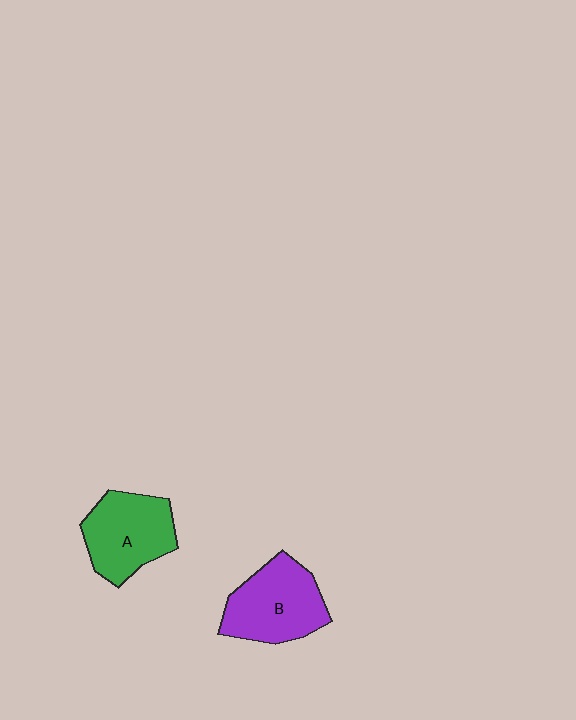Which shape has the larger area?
Shape B (purple).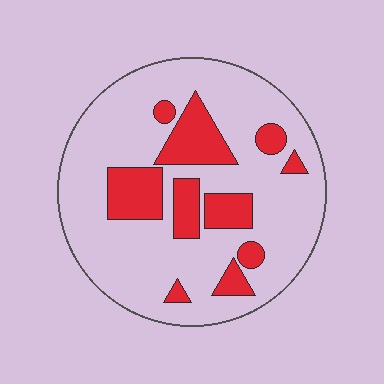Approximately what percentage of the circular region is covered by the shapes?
Approximately 25%.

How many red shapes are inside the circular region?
10.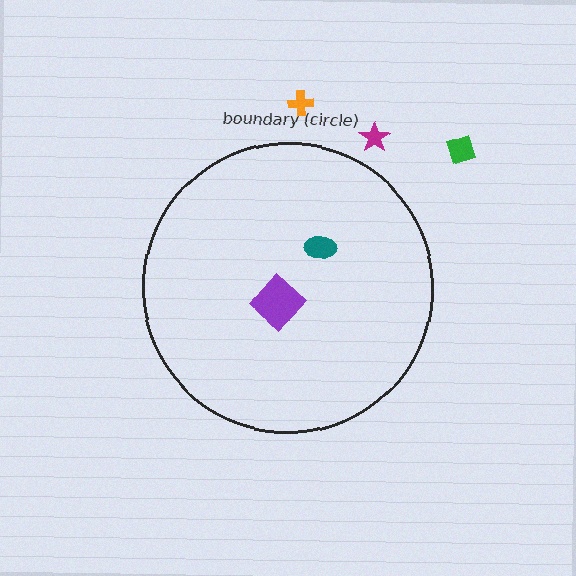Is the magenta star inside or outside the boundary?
Outside.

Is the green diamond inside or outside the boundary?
Outside.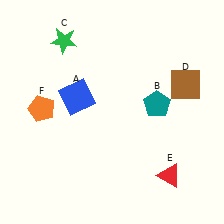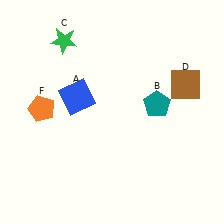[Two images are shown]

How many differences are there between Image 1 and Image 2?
There is 1 difference between the two images.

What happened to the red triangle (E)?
The red triangle (E) was removed in Image 2. It was in the bottom-right area of Image 1.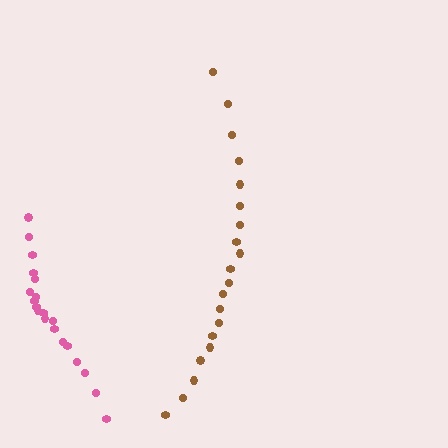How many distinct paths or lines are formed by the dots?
There are 2 distinct paths.